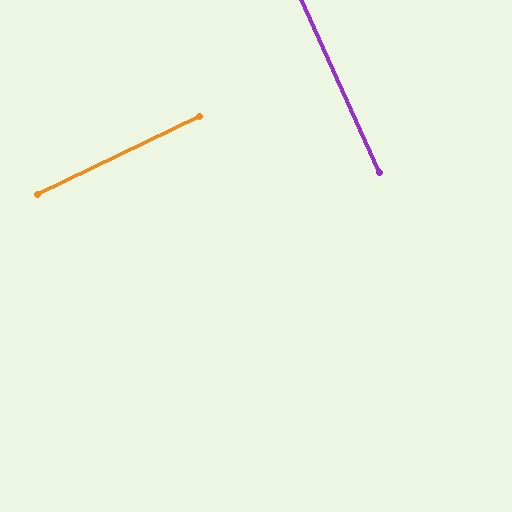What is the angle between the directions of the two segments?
Approximately 88 degrees.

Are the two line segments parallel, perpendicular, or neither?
Perpendicular — they meet at approximately 88°.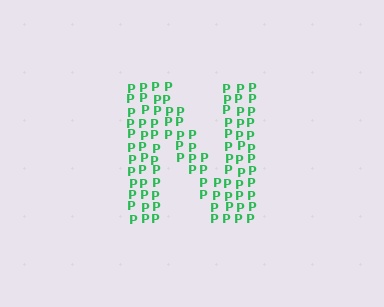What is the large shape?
The large shape is the letter N.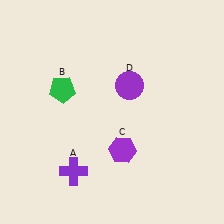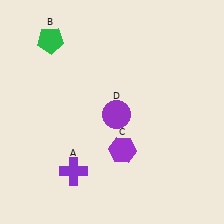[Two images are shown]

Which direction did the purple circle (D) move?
The purple circle (D) moved down.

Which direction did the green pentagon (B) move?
The green pentagon (B) moved up.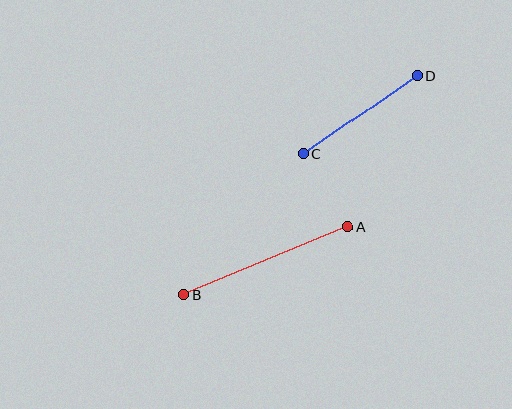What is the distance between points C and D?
The distance is approximately 138 pixels.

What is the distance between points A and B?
The distance is approximately 178 pixels.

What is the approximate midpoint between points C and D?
The midpoint is at approximately (360, 115) pixels.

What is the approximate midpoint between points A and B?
The midpoint is at approximately (265, 261) pixels.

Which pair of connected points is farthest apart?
Points A and B are farthest apart.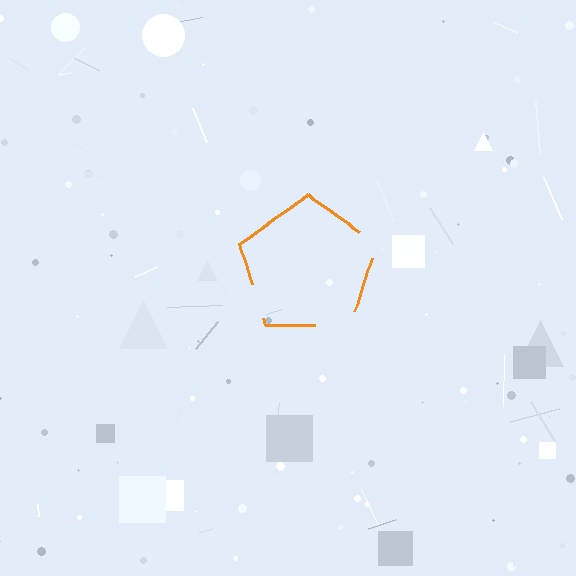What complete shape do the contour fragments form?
The contour fragments form a pentagon.